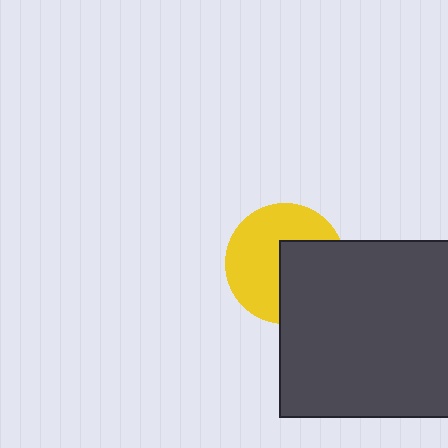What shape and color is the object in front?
The object in front is a dark gray square.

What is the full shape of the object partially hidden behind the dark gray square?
The partially hidden object is a yellow circle.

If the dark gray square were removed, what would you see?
You would see the complete yellow circle.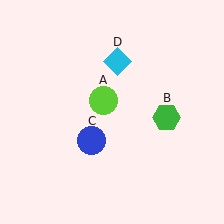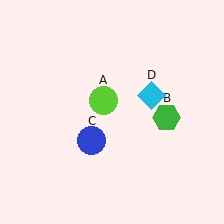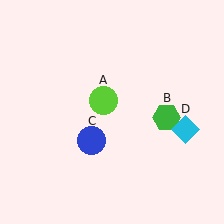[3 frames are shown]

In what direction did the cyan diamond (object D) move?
The cyan diamond (object D) moved down and to the right.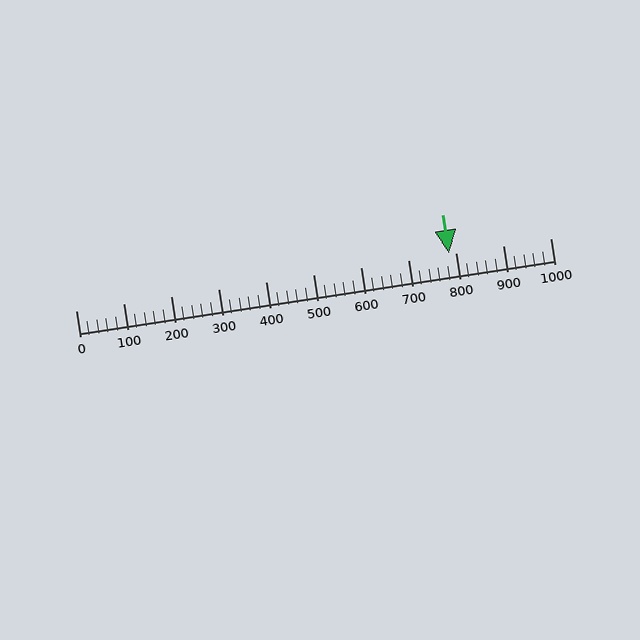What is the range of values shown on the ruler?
The ruler shows values from 0 to 1000.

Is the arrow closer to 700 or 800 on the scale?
The arrow is closer to 800.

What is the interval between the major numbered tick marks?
The major tick marks are spaced 100 units apart.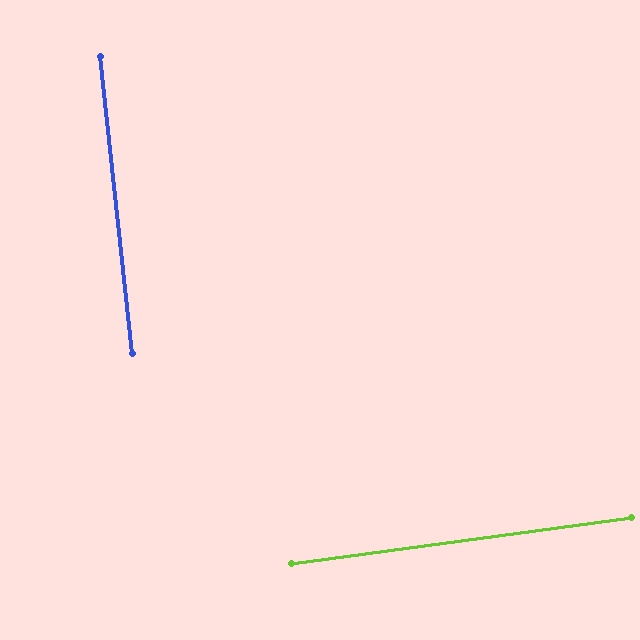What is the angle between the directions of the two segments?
Approximately 88 degrees.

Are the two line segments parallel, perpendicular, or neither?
Perpendicular — they meet at approximately 88°.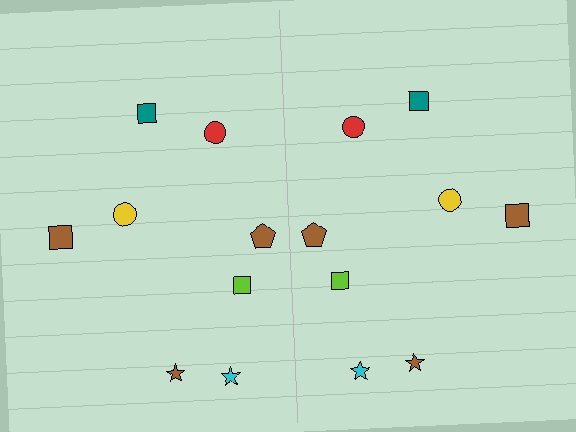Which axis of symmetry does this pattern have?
The pattern has a vertical axis of symmetry running through the center of the image.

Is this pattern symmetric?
Yes, this pattern has bilateral (reflection) symmetry.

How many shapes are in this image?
There are 16 shapes in this image.